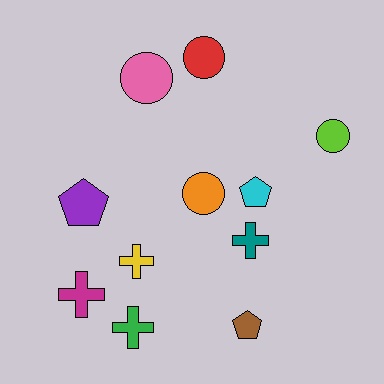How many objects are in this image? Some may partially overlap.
There are 11 objects.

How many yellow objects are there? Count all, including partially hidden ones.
There is 1 yellow object.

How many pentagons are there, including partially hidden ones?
There are 3 pentagons.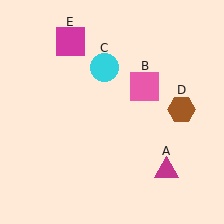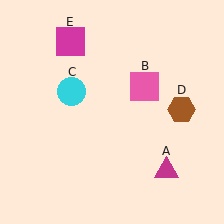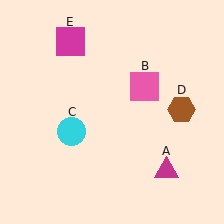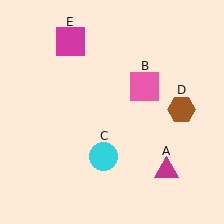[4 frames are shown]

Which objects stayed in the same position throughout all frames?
Magenta triangle (object A) and pink square (object B) and brown hexagon (object D) and magenta square (object E) remained stationary.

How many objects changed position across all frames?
1 object changed position: cyan circle (object C).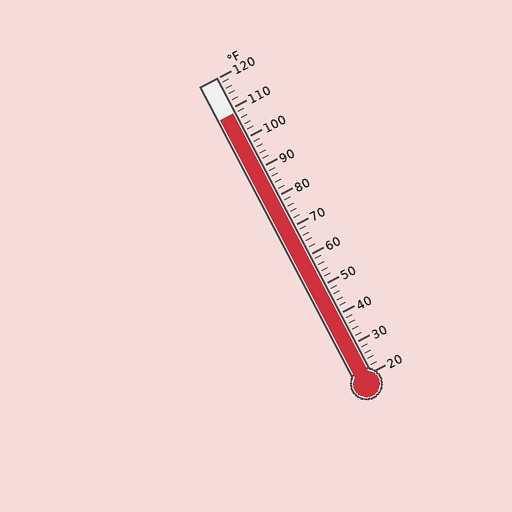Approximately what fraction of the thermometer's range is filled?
The thermometer is filled to approximately 90% of its range.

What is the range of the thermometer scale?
The thermometer scale ranges from 20°F to 120°F.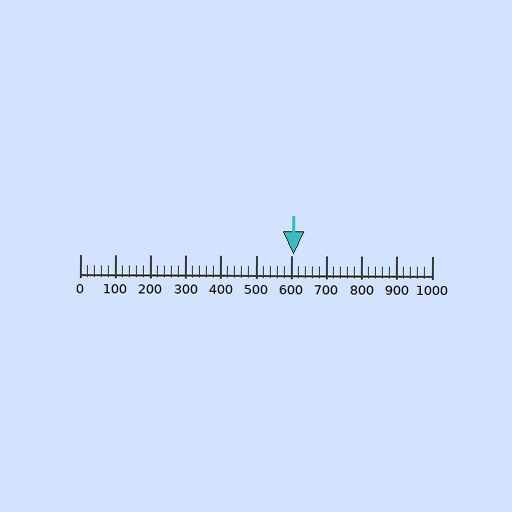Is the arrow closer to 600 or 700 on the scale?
The arrow is closer to 600.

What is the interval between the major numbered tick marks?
The major tick marks are spaced 100 units apart.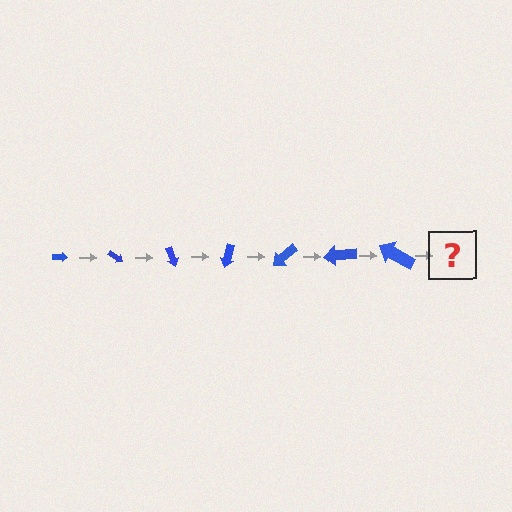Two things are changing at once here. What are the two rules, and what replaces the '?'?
The two rules are that the arrow grows larger each step and it rotates 35 degrees each step. The '?' should be an arrow, larger than the previous one and rotated 245 degrees from the start.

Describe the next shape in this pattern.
It should be an arrow, larger than the previous one and rotated 245 degrees from the start.